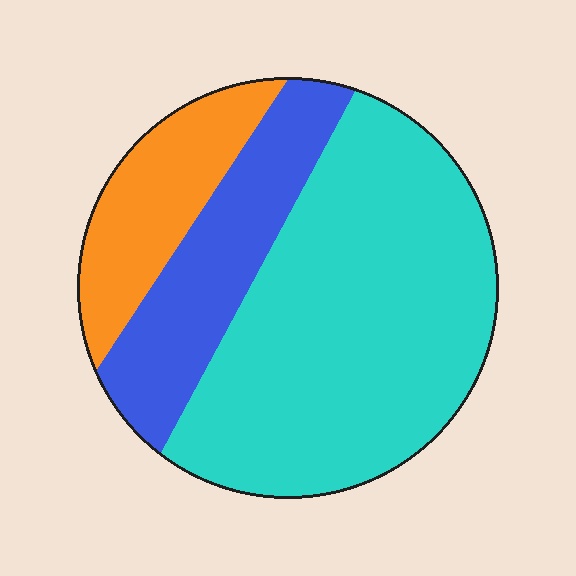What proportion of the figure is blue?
Blue takes up about one quarter (1/4) of the figure.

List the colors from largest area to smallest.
From largest to smallest: cyan, blue, orange.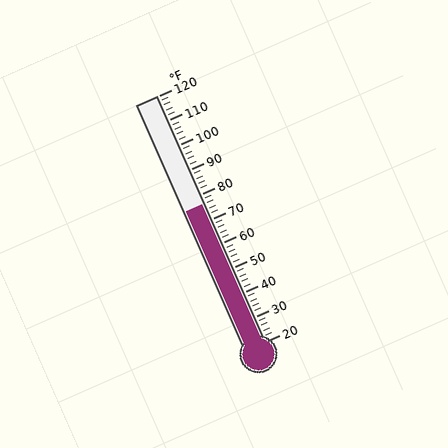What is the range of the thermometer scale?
The thermometer scale ranges from 20°F to 120°F.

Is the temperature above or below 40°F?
The temperature is above 40°F.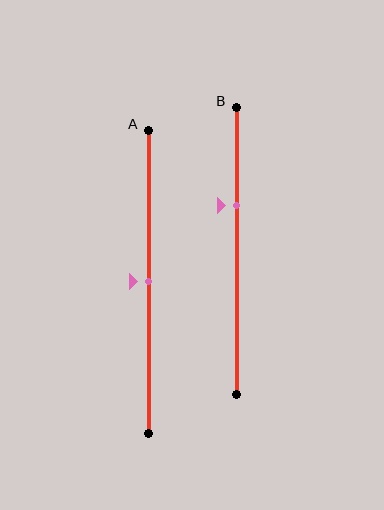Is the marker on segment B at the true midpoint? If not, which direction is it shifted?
No, the marker on segment B is shifted upward by about 16% of the segment length.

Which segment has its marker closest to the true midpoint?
Segment A has its marker closest to the true midpoint.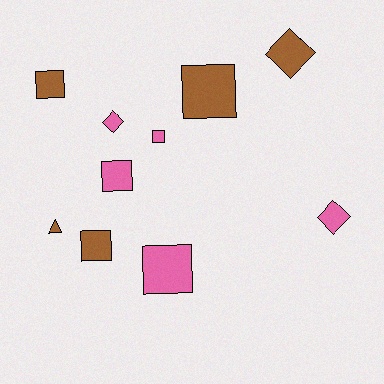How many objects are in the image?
There are 10 objects.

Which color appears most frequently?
Brown, with 5 objects.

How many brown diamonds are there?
There is 1 brown diamond.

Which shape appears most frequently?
Square, with 6 objects.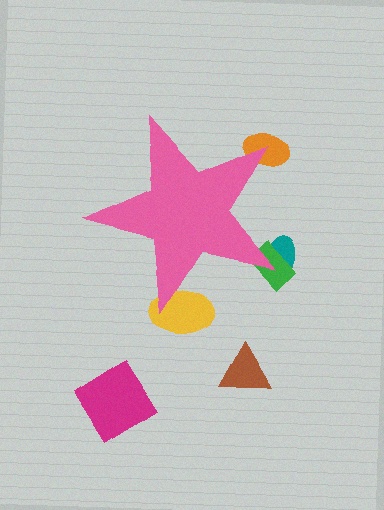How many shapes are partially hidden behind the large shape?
4 shapes are partially hidden.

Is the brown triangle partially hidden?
No, the brown triangle is fully visible.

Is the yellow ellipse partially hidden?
Yes, the yellow ellipse is partially hidden behind the pink star.